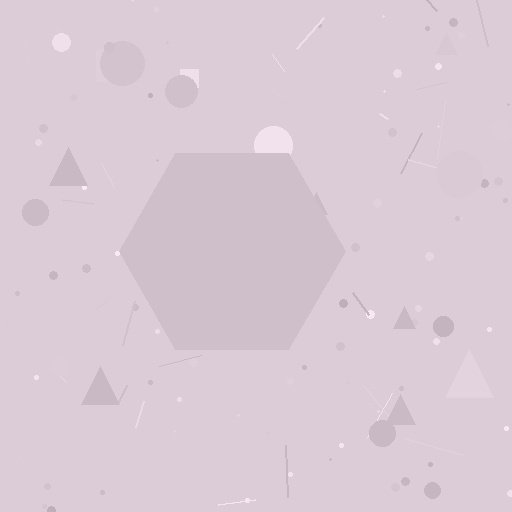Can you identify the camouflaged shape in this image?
The camouflaged shape is a hexagon.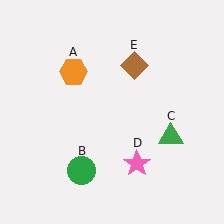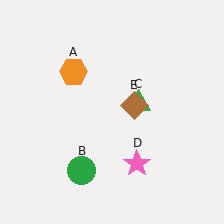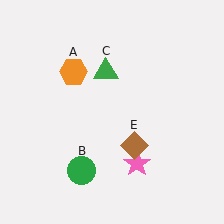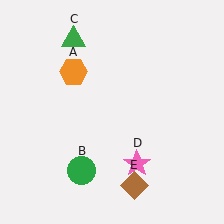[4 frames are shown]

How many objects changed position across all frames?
2 objects changed position: green triangle (object C), brown diamond (object E).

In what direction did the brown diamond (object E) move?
The brown diamond (object E) moved down.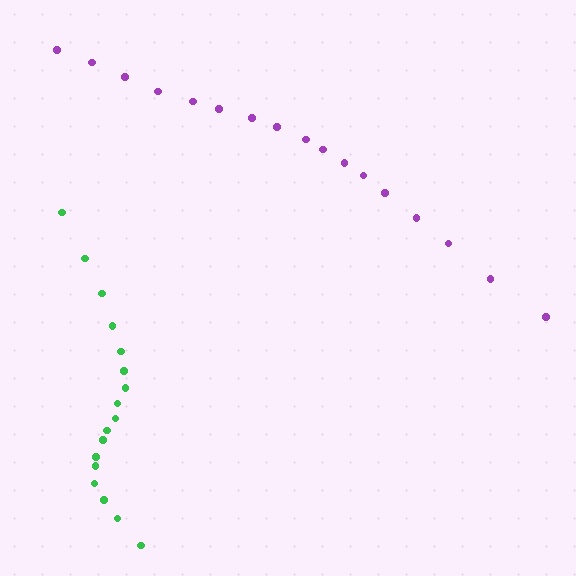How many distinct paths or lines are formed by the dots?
There are 2 distinct paths.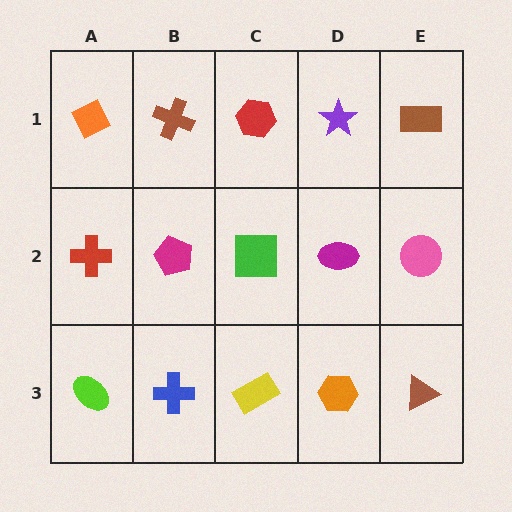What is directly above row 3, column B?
A magenta pentagon.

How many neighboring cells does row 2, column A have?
3.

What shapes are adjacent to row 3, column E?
A pink circle (row 2, column E), an orange hexagon (row 3, column D).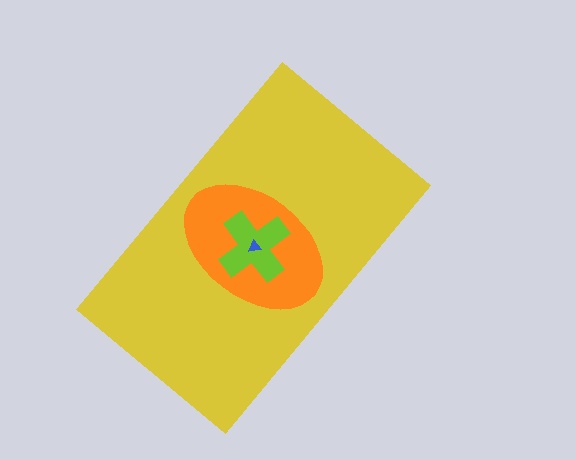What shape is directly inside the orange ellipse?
The lime cross.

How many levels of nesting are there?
4.